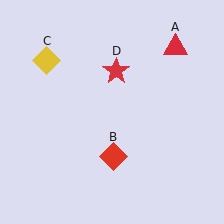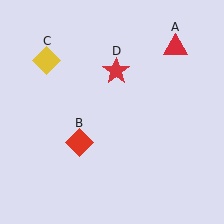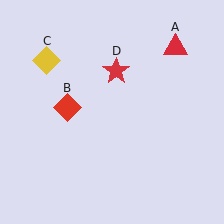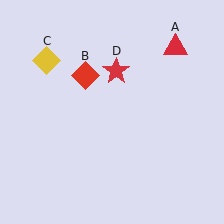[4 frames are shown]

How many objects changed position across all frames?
1 object changed position: red diamond (object B).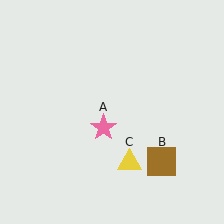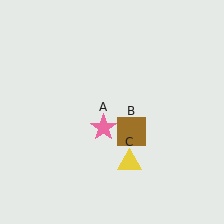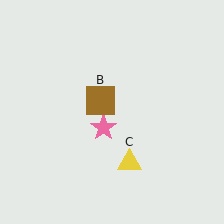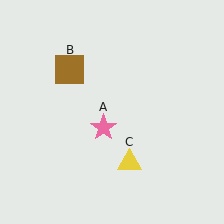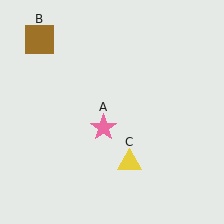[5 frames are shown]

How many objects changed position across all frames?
1 object changed position: brown square (object B).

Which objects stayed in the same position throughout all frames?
Pink star (object A) and yellow triangle (object C) remained stationary.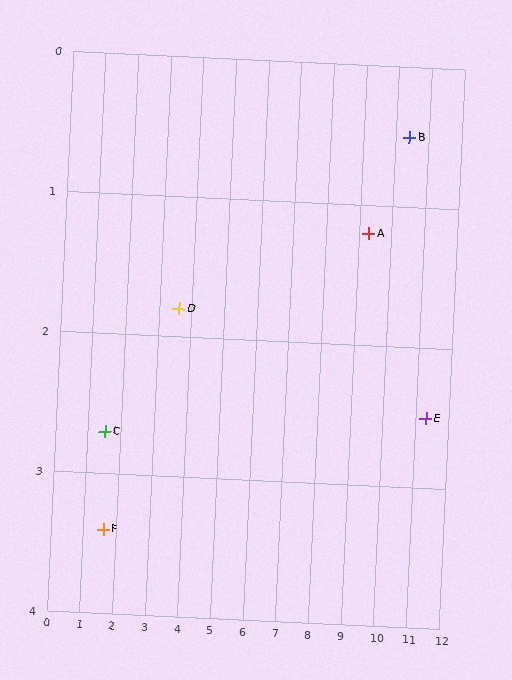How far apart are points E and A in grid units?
Points E and A are about 2.4 grid units apart.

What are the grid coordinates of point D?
Point D is at approximately (3.6, 1.8).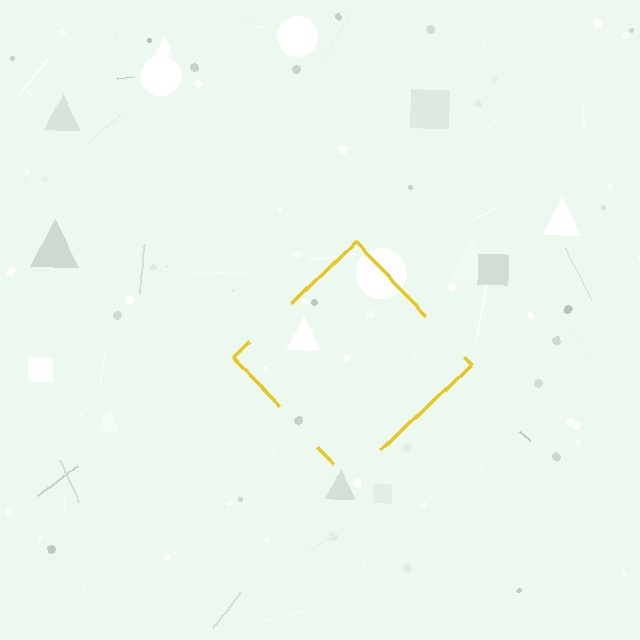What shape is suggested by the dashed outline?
The dashed outline suggests a diamond.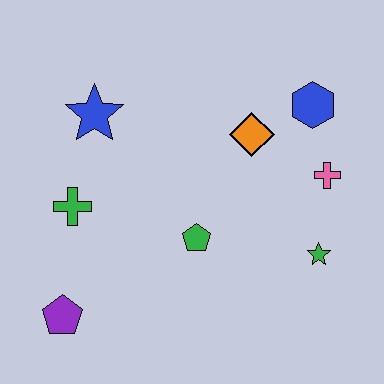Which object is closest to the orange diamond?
The blue hexagon is closest to the orange diamond.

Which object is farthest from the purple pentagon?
The blue hexagon is farthest from the purple pentagon.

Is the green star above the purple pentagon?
Yes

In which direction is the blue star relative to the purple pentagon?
The blue star is above the purple pentagon.